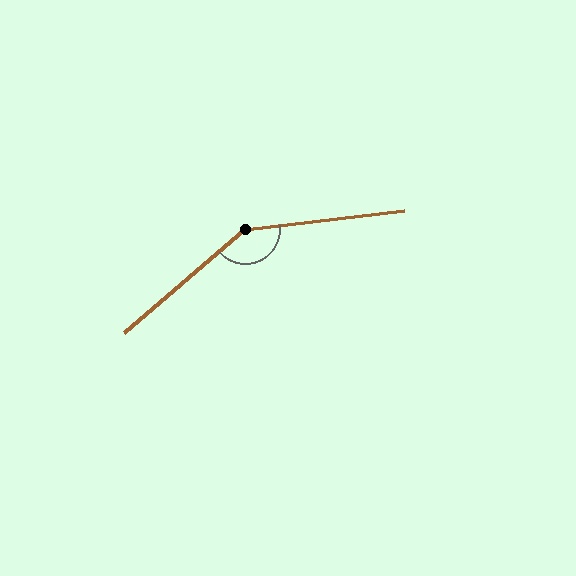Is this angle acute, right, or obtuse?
It is obtuse.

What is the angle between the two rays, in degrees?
Approximately 146 degrees.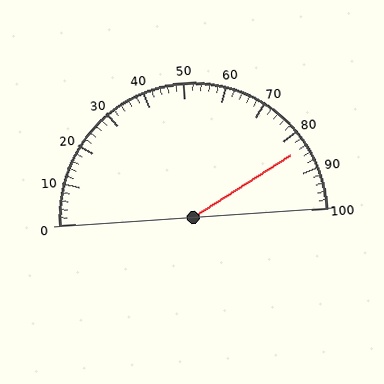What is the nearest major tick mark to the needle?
The nearest major tick mark is 80.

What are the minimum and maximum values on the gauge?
The gauge ranges from 0 to 100.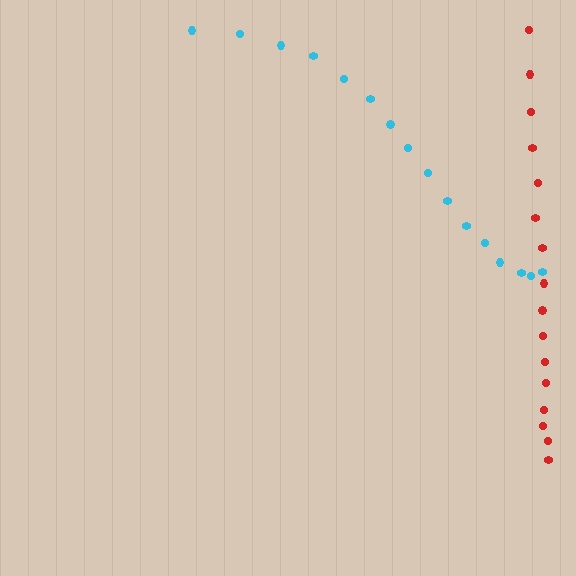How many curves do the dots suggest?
There are 2 distinct paths.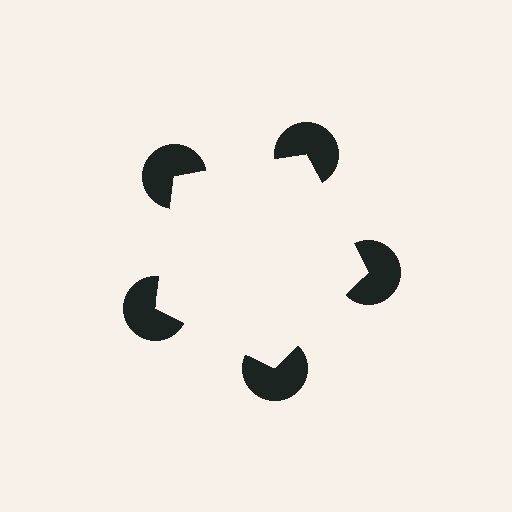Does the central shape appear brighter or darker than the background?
It typically appears slightly brighter than the background, even though no actual brightness change is drawn.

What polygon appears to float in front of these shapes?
An illusory pentagon — its edges are inferred from the aligned wedge cuts in the pac-man discs, not physically drawn.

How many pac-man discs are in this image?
There are 5 — one at each vertex of the illusory pentagon.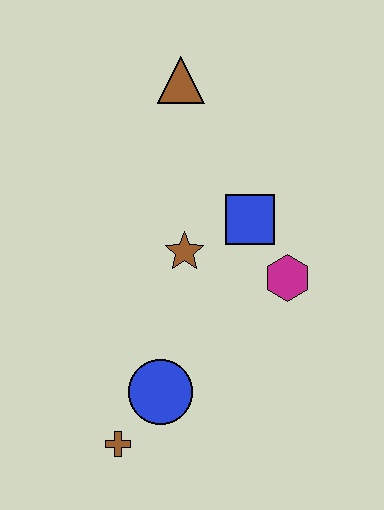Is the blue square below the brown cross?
No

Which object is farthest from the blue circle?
The brown triangle is farthest from the blue circle.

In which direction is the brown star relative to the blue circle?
The brown star is above the blue circle.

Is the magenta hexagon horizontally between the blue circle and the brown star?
No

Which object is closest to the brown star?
The blue square is closest to the brown star.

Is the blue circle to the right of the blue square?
No